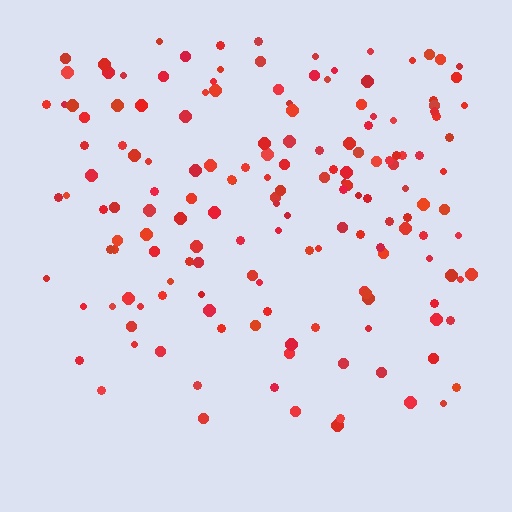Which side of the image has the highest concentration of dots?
The top.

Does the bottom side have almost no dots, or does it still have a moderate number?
Still a moderate number, just noticeably fewer than the top.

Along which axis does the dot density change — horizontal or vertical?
Vertical.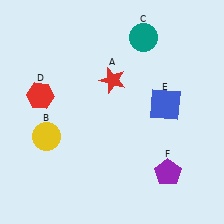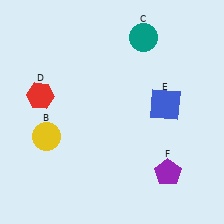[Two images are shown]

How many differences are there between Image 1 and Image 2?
There is 1 difference between the two images.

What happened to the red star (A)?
The red star (A) was removed in Image 2. It was in the top-right area of Image 1.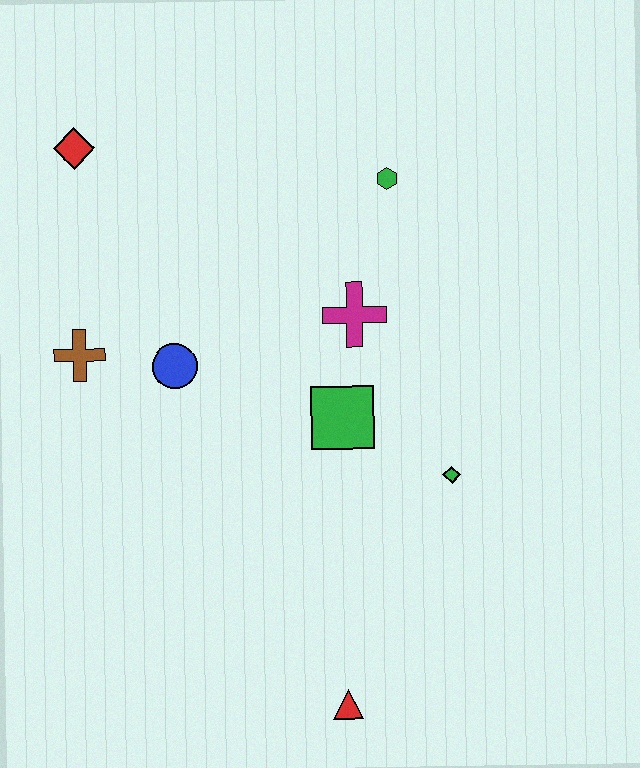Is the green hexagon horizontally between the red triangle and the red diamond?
No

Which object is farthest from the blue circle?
The red triangle is farthest from the blue circle.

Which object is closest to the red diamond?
The brown cross is closest to the red diamond.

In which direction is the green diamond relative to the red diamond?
The green diamond is to the right of the red diamond.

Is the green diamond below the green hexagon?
Yes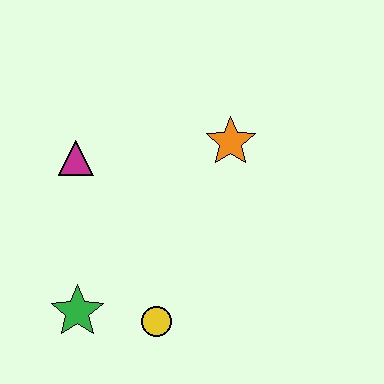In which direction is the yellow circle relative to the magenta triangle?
The yellow circle is below the magenta triangle.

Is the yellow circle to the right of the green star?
Yes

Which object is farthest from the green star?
The orange star is farthest from the green star.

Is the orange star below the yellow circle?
No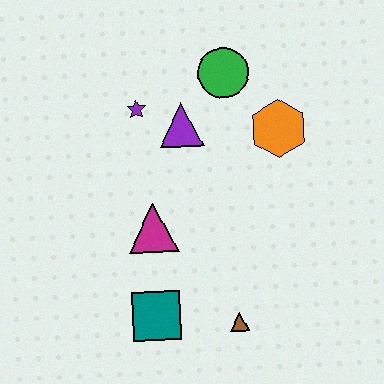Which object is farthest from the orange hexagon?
The teal square is farthest from the orange hexagon.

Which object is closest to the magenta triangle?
The teal square is closest to the magenta triangle.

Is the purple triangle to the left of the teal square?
No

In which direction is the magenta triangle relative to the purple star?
The magenta triangle is below the purple star.